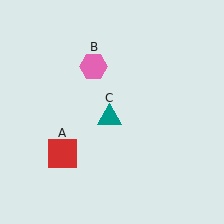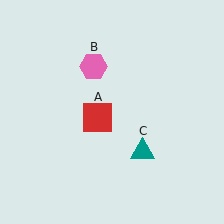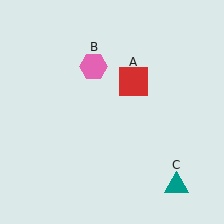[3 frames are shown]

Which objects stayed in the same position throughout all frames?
Pink hexagon (object B) remained stationary.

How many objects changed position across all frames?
2 objects changed position: red square (object A), teal triangle (object C).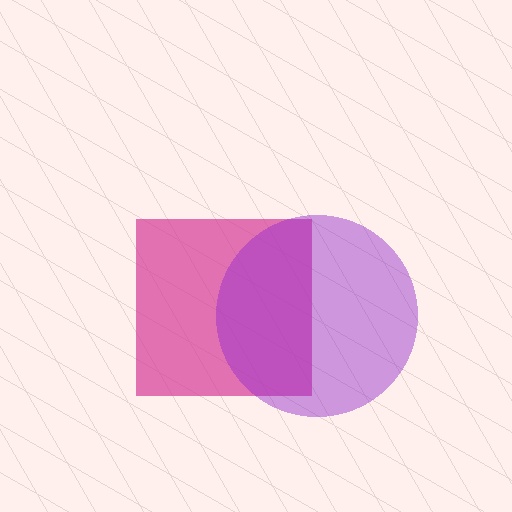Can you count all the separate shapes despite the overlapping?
Yes, there are 2 separate shapes.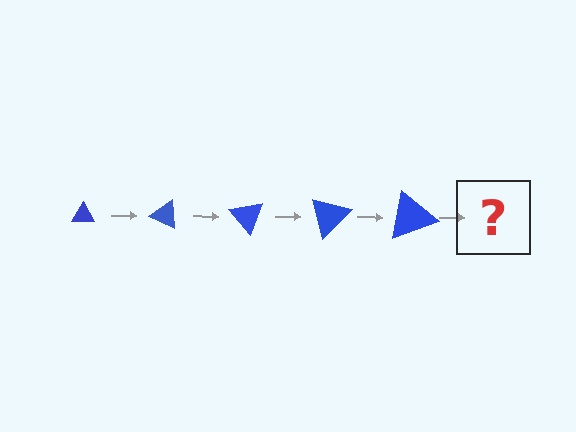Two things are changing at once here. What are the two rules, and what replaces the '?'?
The two rules are that the triangle grows larger each step and it rotates 25 degrees each step. The '?' should be a triangle, larger than the previous one and rotated 125 degrees from the start.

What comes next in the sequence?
The next element should be a triangle, larger than the previous one and rotated 125 degrees from the start.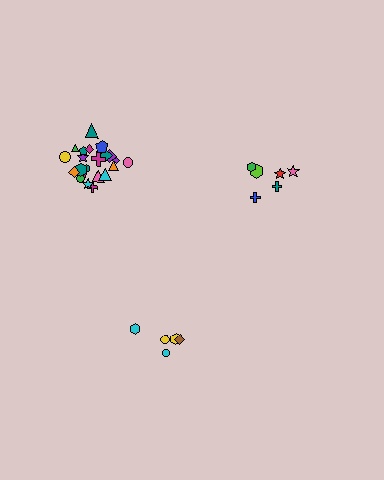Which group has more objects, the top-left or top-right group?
The top-left group.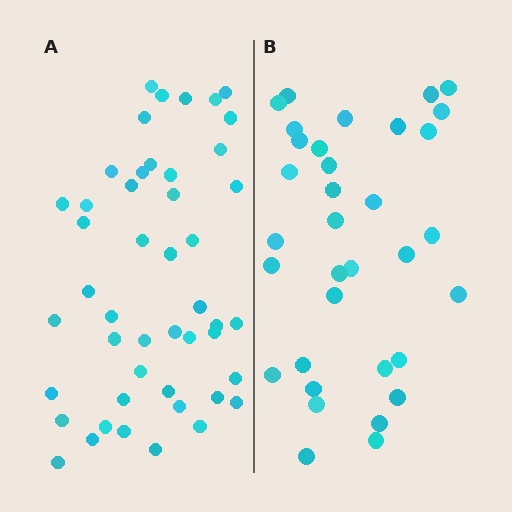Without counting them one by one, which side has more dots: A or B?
Region A (the left region) has more dots.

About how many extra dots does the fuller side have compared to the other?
Region A has approximately 15 more dots than region B.